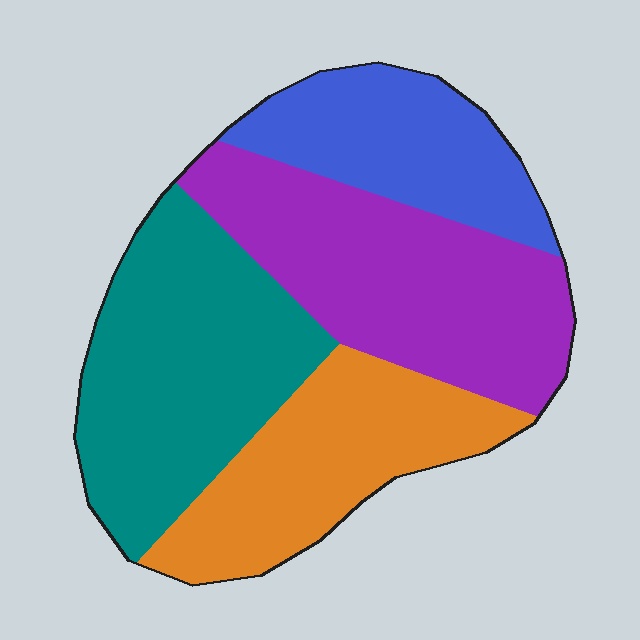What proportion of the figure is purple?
Purple covers about 30% of the figure.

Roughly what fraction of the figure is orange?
Orange takes up about one fifth (1/5) of the figure.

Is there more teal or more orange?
Teal.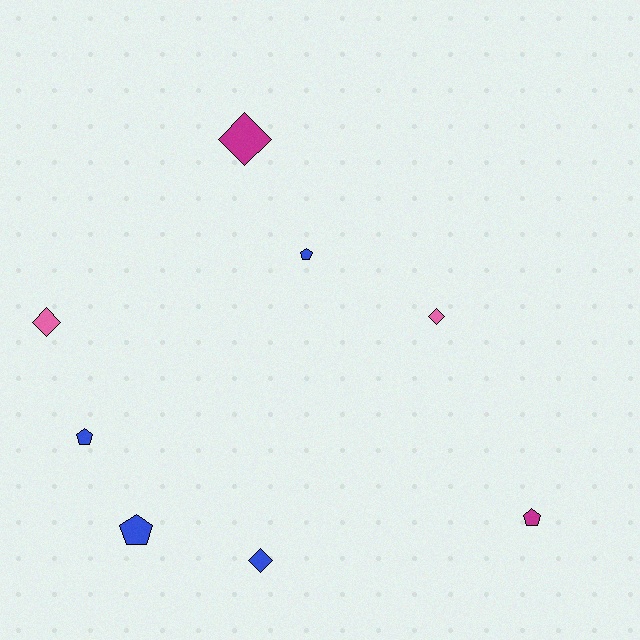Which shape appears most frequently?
Diamond, with 4 objects.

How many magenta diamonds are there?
There is 1 magenta diamond.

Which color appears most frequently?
Blue, with 4 objects.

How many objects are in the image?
There are 8 objects.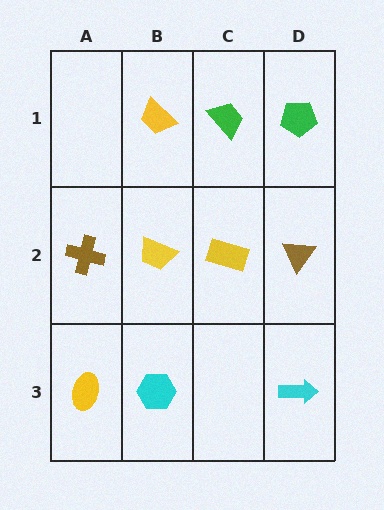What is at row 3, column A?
A yellow ellipse.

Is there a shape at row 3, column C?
No, that cell is empty.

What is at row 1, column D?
A green pentagon.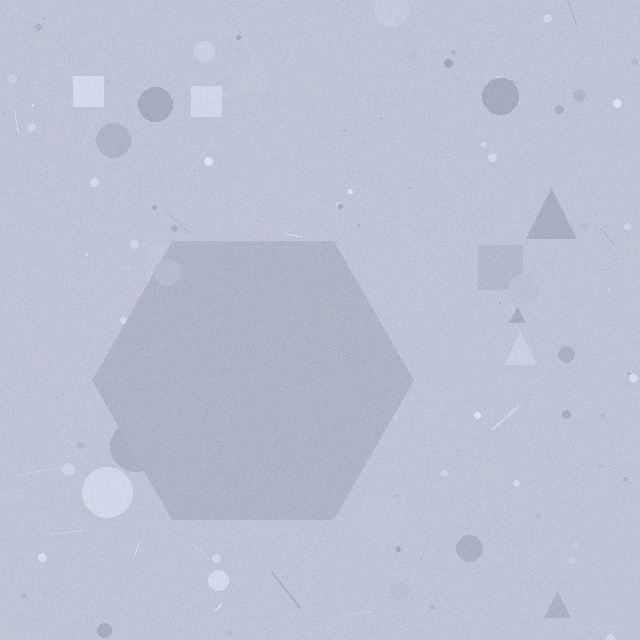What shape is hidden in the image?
A hexagon is hidden in the image.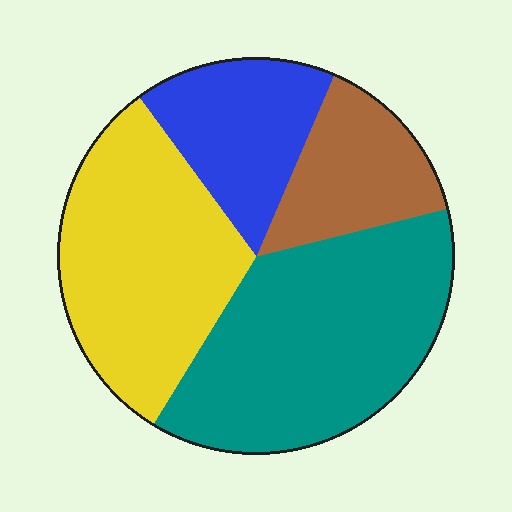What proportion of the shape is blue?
Blue takes up about one sixth (1/6) of the shape.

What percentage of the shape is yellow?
Yellow takes up about one third (1/3) of the shape.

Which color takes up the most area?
Teal, at roughly 35%.